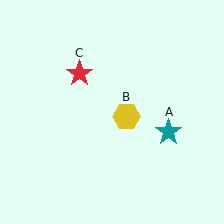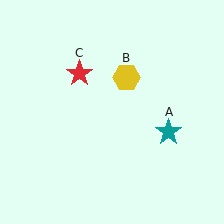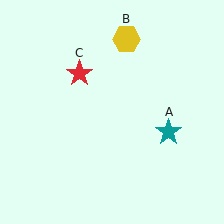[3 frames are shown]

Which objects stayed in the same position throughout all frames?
Teal star (object A) and red star (object C) remained stationary.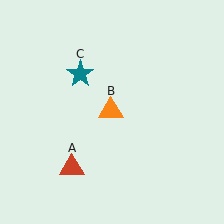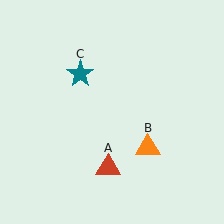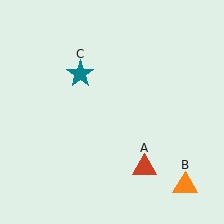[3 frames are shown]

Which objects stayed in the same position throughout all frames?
Teal star (object C) remained stationary.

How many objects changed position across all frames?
2 objects changed position: red triangle (object A), orange triangle (object B).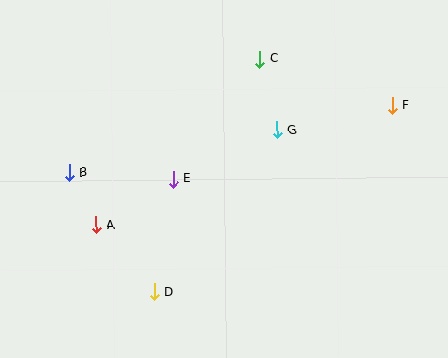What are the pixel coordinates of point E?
Point E is at (173, 179).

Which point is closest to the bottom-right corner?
Point F is closest to the bottom-right corner.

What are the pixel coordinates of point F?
Point F is at (393, 105).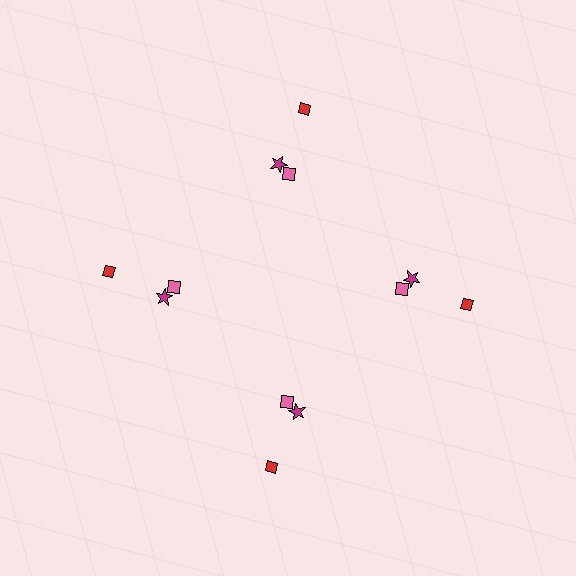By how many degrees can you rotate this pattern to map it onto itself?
The pattern maps onto itself every 90 degrees of rotation.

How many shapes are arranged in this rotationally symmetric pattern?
There are 12 shapes, arranged in 4 groups of 3.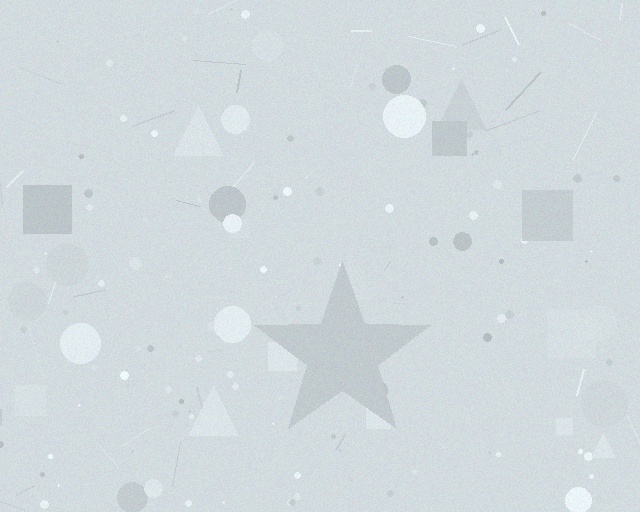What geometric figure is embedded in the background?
A star is embedded in the background.